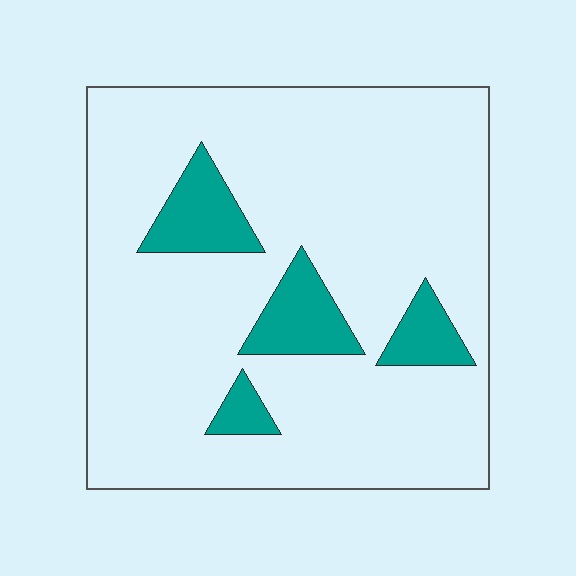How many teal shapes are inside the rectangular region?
4.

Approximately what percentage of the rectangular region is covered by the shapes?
Approximately 15%.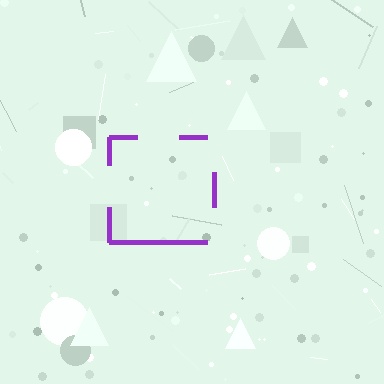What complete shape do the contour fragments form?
The contour fragments form a square.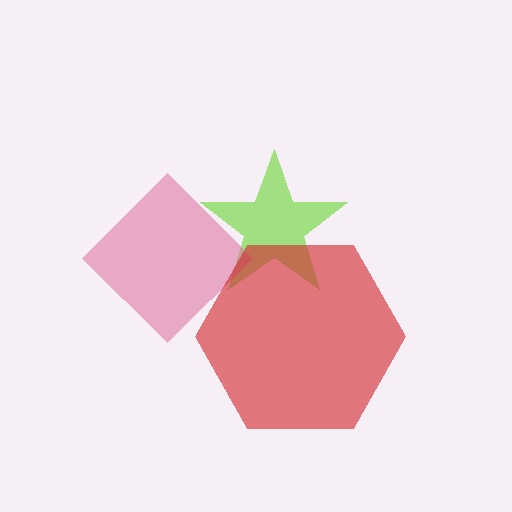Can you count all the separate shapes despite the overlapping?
Yes, there are 3 separate shapes.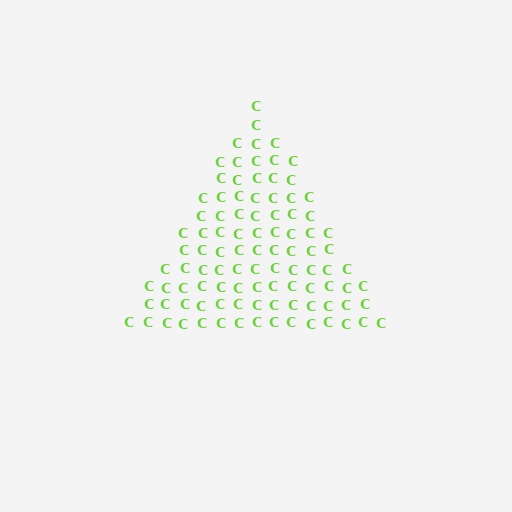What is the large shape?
The large shape is a triangle.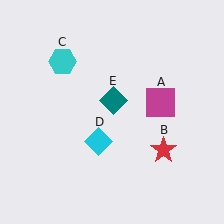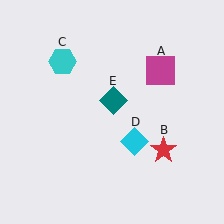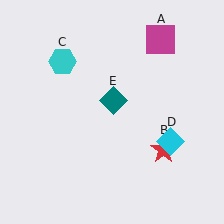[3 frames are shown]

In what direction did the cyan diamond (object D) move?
The cyan diamond (object D) moved right.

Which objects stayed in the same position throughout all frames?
Red star (object B) and cyan hexagon (object C) and teal diamond (object E) remained stationary.